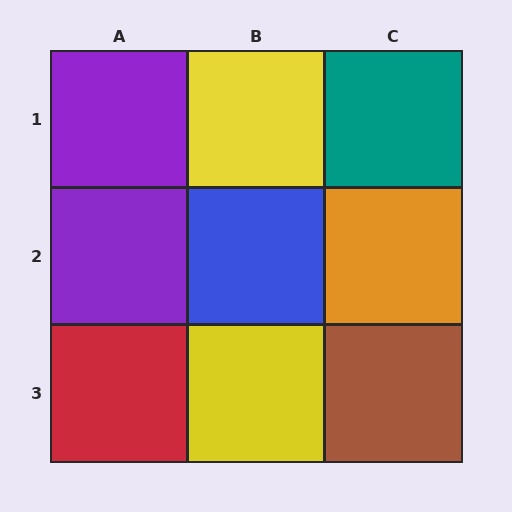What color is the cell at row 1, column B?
Yellow.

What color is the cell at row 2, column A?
Purple.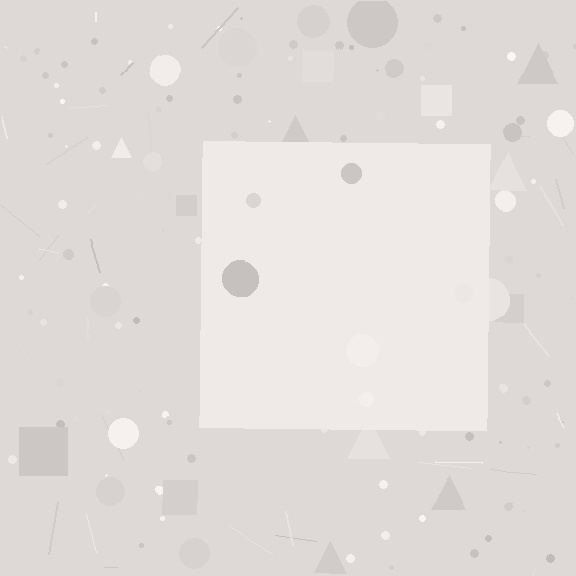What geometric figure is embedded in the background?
A square is embedded in the background.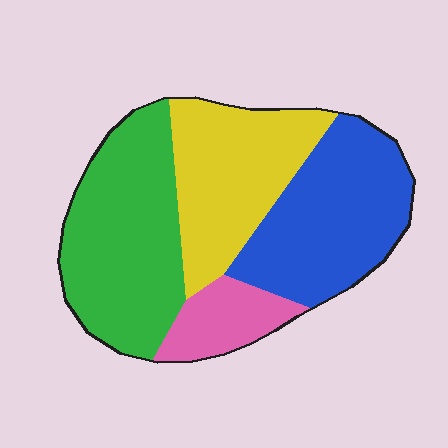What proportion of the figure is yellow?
Yellow covers around 25% of the figure.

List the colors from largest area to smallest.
From largest to smallest: green, blue, yellow, pink.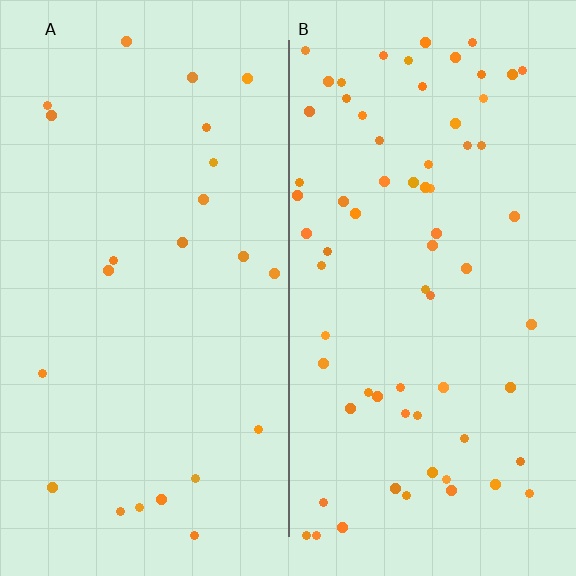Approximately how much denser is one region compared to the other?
Approximately 3.0× — region B over region A.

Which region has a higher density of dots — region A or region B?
B (the right).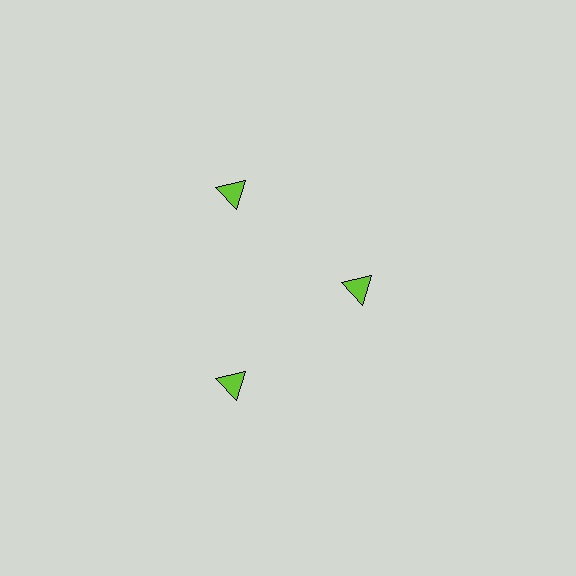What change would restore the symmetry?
The symmetry would be restored by moving it outward, back onto the ring so that all 3 triangles sit at equal angles and equal distance from the center.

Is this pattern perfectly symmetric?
No. The 3 lime triangles are arranged in a ring, but one element near the 3 o'clock position is pulled inward toward the center, breaking the 3-fold rotational symmetry.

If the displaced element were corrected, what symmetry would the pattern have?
It would have 3-fold rotational symmetry — the pattern would map onto itself every 120 degrees.